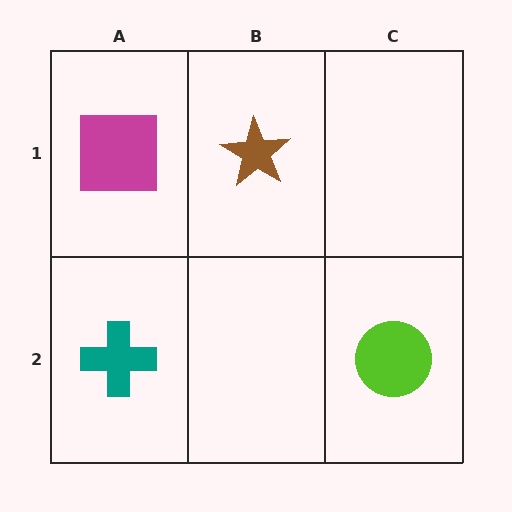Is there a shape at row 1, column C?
No, that cell is empty.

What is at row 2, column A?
A teal cross.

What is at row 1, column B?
A brown star.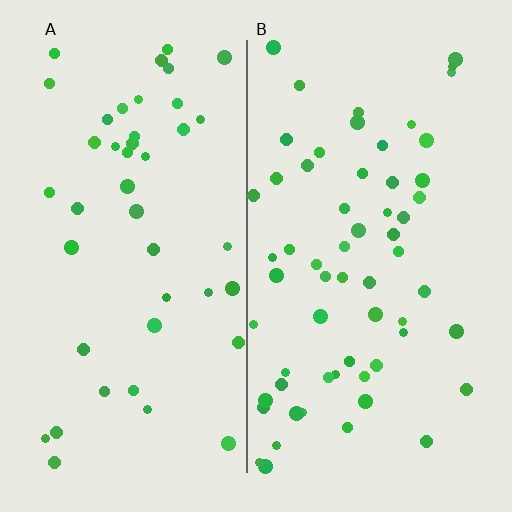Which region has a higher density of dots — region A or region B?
B (the right).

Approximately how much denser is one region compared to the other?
Approximately 1.4× — region B over region A.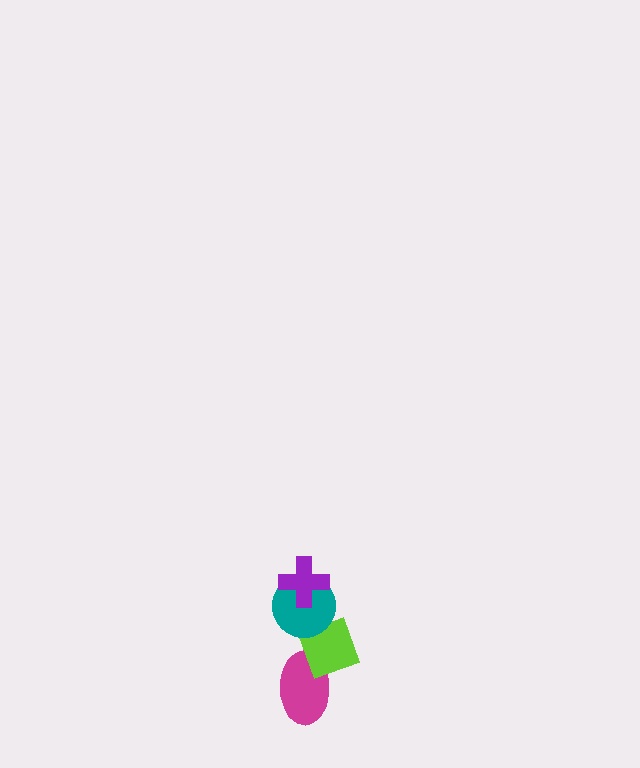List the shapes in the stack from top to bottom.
From top to bottom: the purple cross, the teal circle, the lime diamond, the magenta ellipse.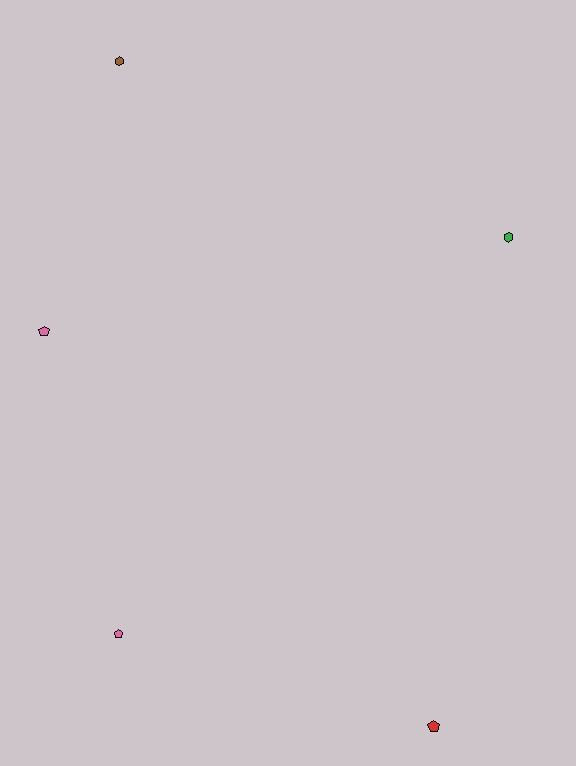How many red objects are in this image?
There is 1 red object.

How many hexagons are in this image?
There are 2 hexagons.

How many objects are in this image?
There are 5 objects.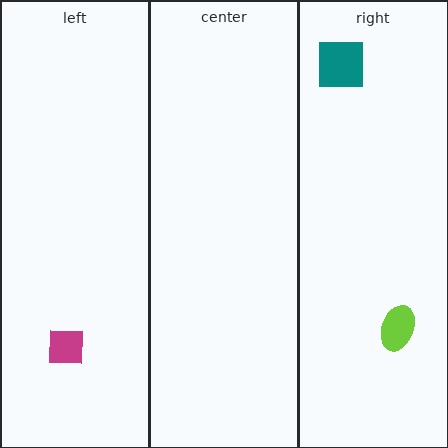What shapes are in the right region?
The lime ellipse, the teal square.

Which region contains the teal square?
The right region.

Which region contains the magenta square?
The left region.